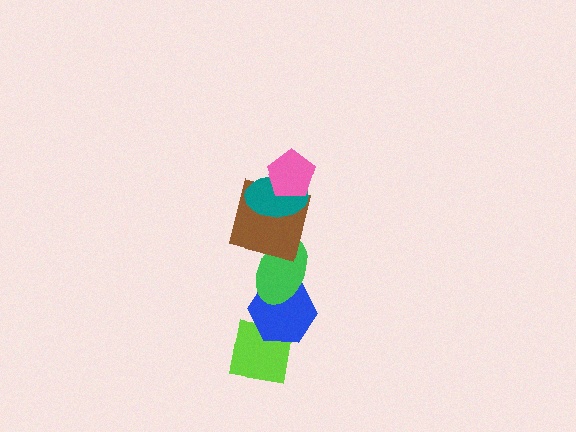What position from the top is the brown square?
The brown square is 3rd from the top.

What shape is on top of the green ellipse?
The brown square is on top of the green ellipse.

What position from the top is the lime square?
The lime square is 6th from the top.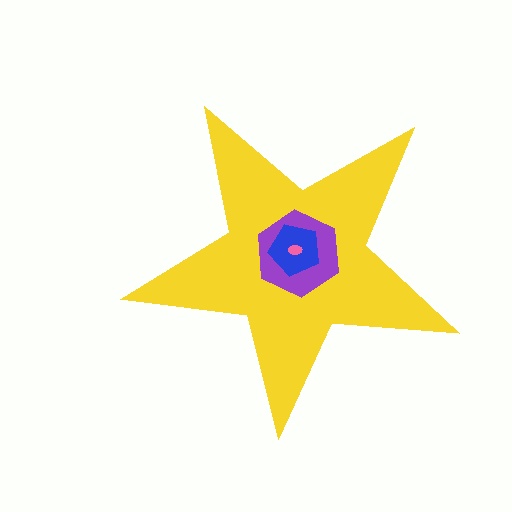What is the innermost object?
The pink ellipse.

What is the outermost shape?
The yellow star.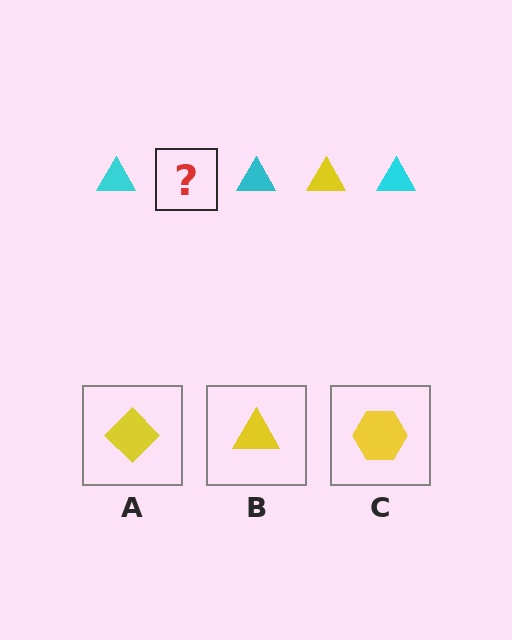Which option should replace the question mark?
Option B.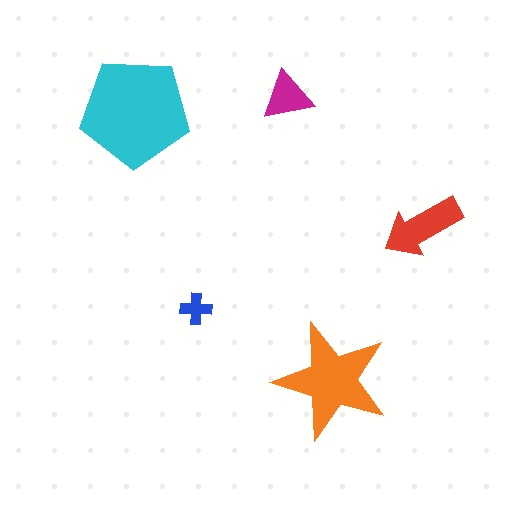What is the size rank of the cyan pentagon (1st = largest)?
1st.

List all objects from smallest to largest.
The blue cross, the magenta triangle, the red arrow, the orange star, the cyan pentagon.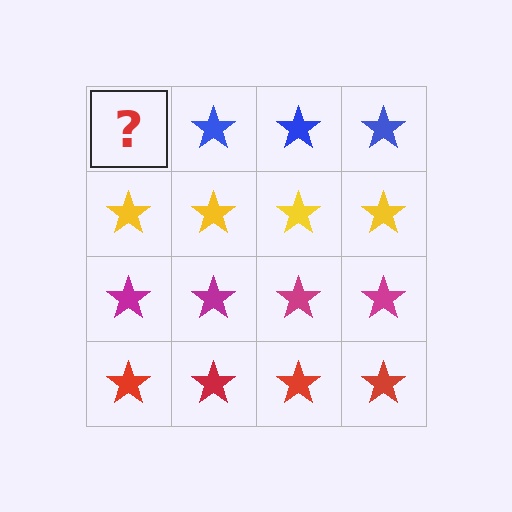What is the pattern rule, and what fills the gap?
The rule is that each row has a consistent color. The gap should be filled with a blue star.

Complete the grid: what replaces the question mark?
The question mark should be replaced with a blue star.